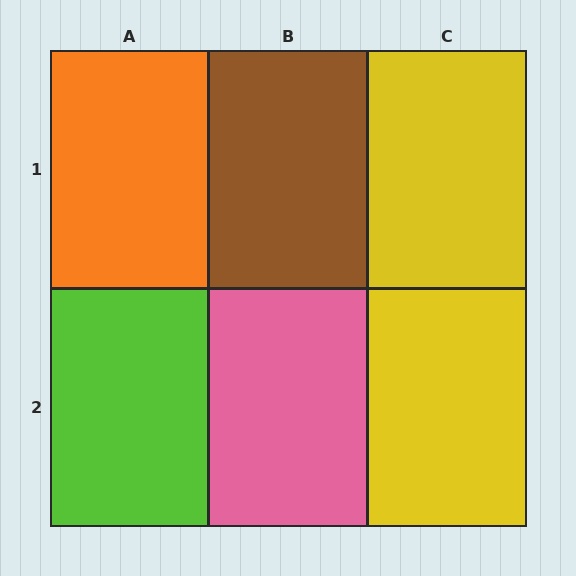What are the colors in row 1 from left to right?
Orange, brown, yellow.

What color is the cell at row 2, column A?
Lime.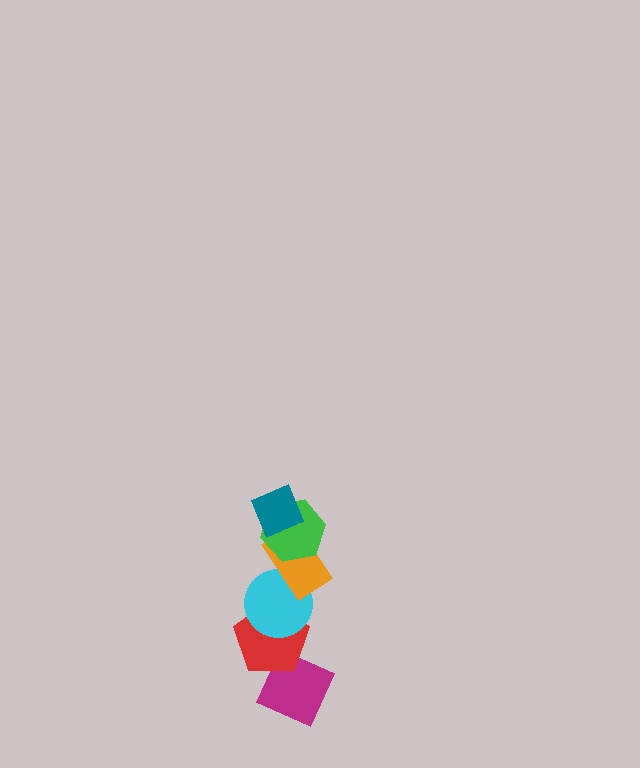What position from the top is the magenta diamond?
The magenta diamond is 6th from the top.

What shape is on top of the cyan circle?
The orange rectangle is on top of the cyan circle.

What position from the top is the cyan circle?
The cyan circle is 4th from the top.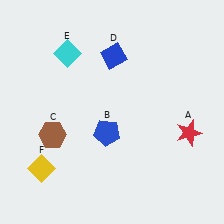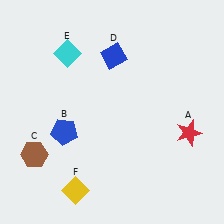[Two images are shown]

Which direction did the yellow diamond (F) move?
The yellow diamond (F) moved right.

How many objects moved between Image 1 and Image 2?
3 objects moved between the two images.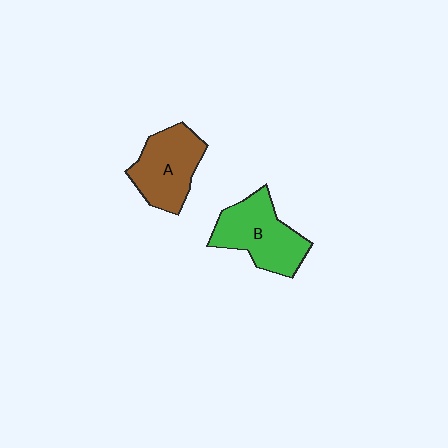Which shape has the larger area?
Shape B (green).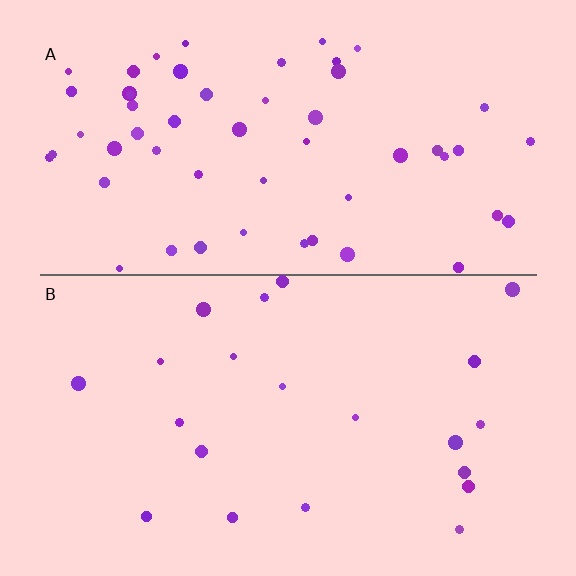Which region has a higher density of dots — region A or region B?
A (the top).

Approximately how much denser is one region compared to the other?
Approximately 2.6× — region A over region B.